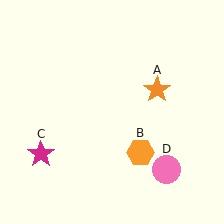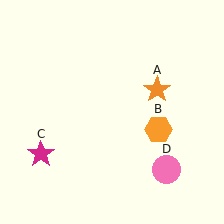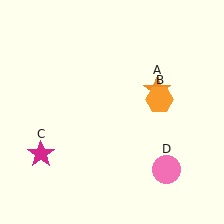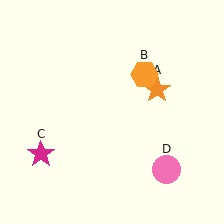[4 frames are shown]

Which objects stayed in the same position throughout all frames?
Orange star (object A) and magenta star (object C) and pink circle (object D) remained stationary.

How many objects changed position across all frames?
1 object changed position: orange hexagon (object B).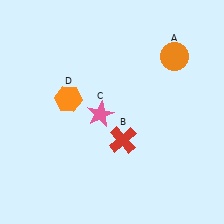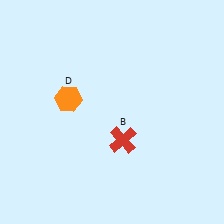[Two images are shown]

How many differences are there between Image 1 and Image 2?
There are 2 differences between the two images.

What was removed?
The orange circle (A), the pink star (C) were removed in Image 2.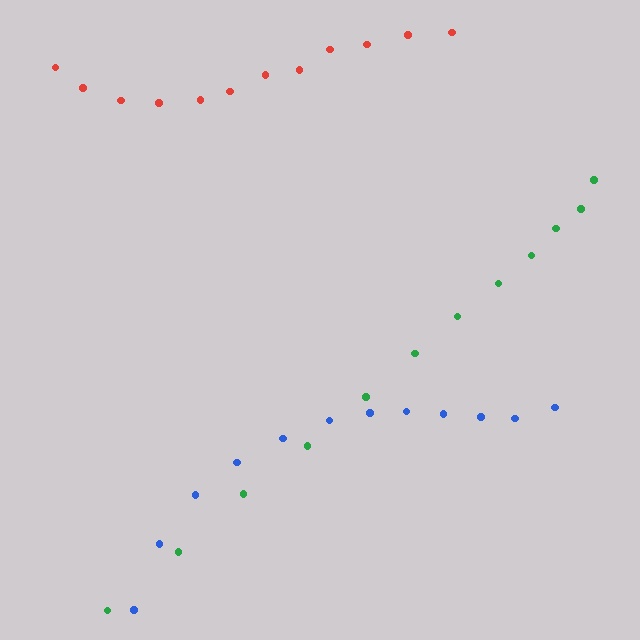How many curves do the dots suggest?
There are 3 distinct paths.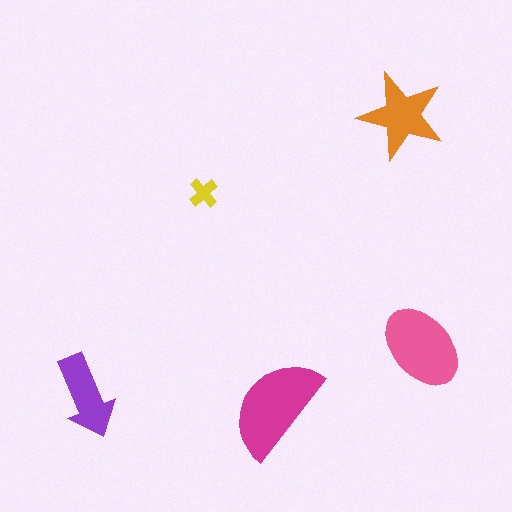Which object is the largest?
The magenta semicircle.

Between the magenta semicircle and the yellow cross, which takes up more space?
The magenta semicircle.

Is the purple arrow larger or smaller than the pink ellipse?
Smaller.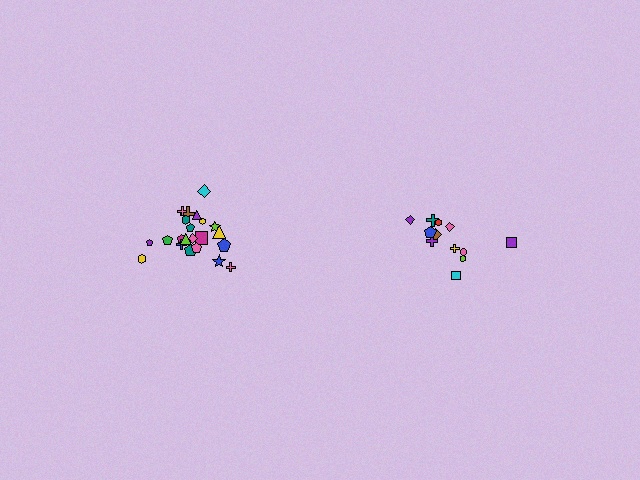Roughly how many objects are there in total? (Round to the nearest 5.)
Roughly 35 objects in total.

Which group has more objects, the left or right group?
The left group.